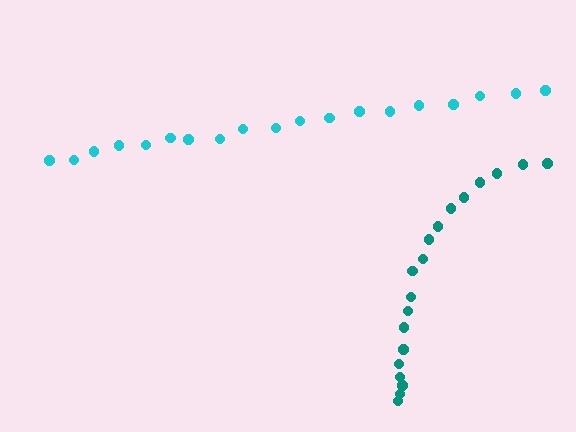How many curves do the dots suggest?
There are 2 distinct paths.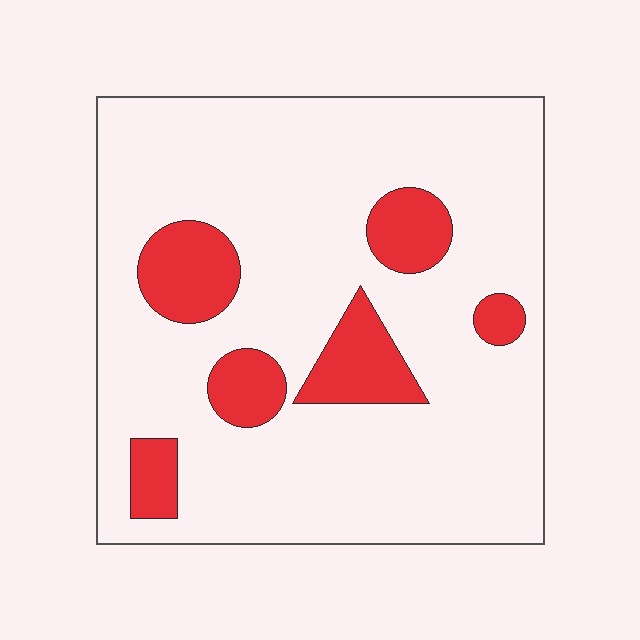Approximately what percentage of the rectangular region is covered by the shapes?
Approximately 15%.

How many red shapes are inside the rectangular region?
6.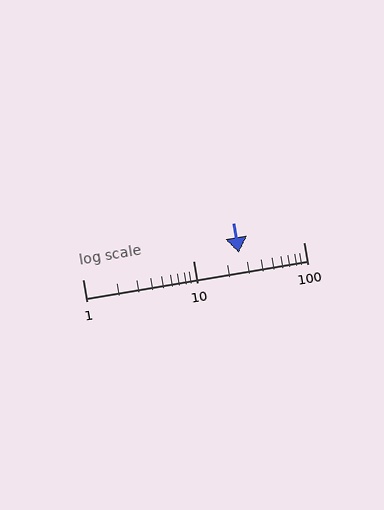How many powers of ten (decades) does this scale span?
The scale spans 2 decades, from 1 to 100.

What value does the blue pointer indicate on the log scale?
The pointer indicates approximately 26.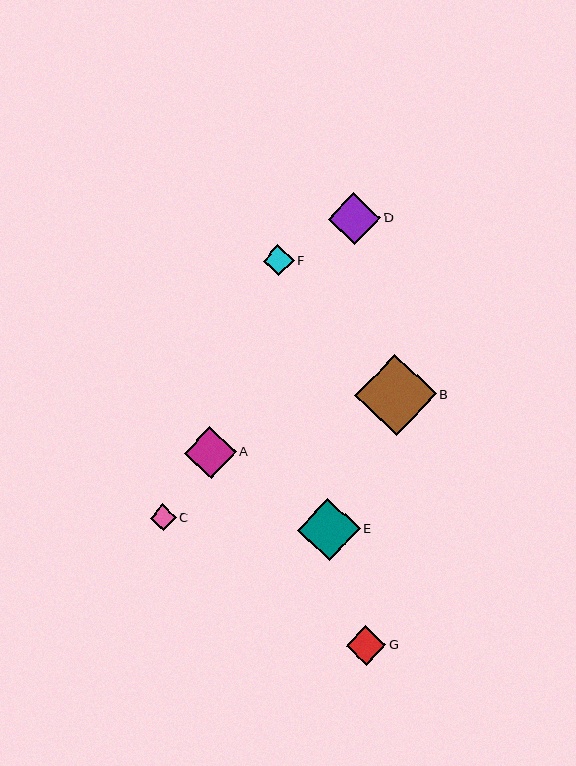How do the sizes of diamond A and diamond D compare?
Diamond A and diamond D are approximately the same size.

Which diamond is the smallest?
Diamond C is the smallest with a size of approximately 26 pixels.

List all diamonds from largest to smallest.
From largest to smallest: B, E, A, D, G, F, C.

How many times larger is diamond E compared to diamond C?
Diamond E is approximately 2.4 times the size of diamond C.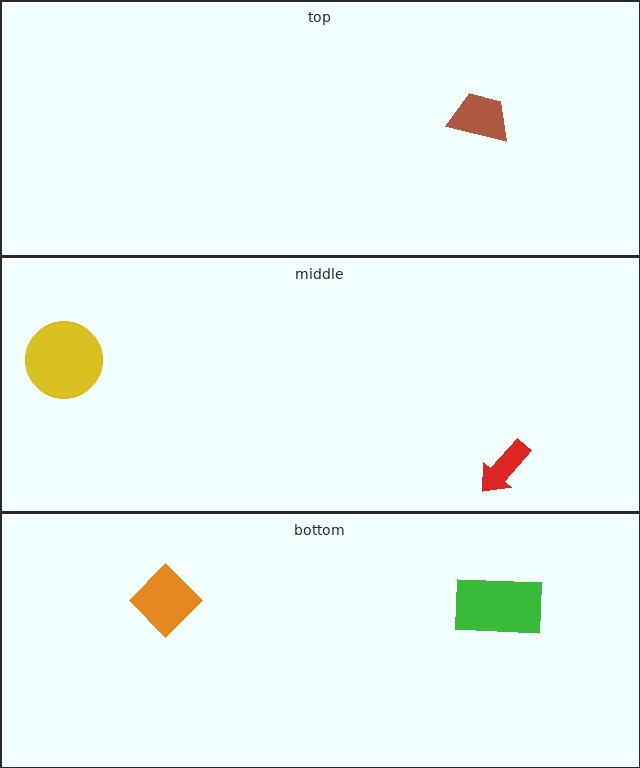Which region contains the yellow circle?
The middle region.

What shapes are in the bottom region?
The orange diamond, the green rectangle.